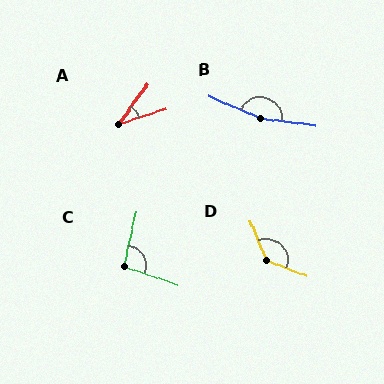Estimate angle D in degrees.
Approximately 133 degrees.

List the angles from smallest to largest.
A (36°), C (96°), D (133°), B (164°).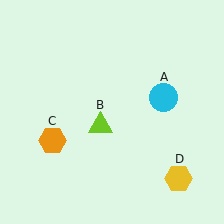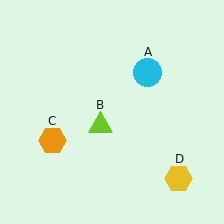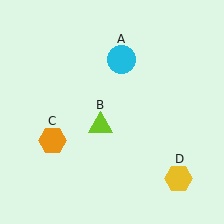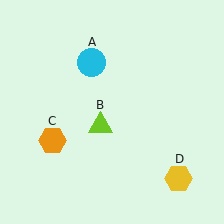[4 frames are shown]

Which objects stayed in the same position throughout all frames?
Lime triangle (object B) and orange hexagon (object C) and yellow hexagon (object D) remained stationary.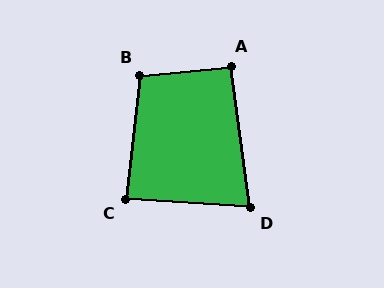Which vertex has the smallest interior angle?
D, at approximately 78 degrees.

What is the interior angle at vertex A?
Approximately 93 degrees (approximately right).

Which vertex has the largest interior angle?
B, at approximately 102 degrees.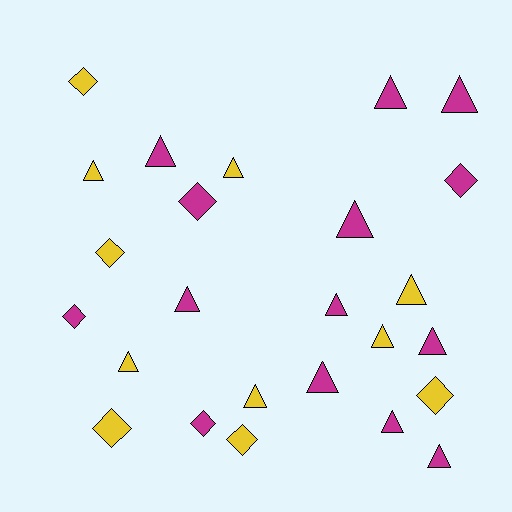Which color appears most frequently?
Magenta, with 14 objects.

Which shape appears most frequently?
Triangle, with 16 objects.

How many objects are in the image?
There are 25 objects.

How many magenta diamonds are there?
There are 4 magenta diamonds.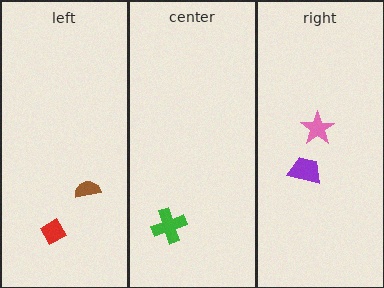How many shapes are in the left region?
2.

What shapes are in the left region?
The red diamond, the brown semicircle.